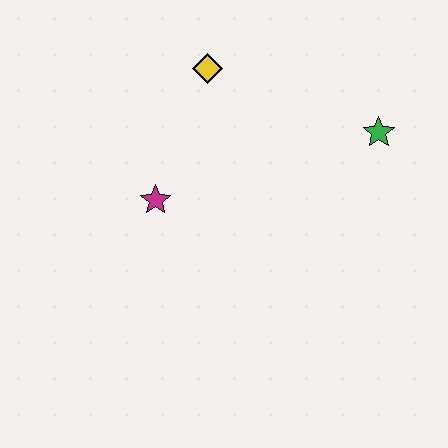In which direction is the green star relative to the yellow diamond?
The green star is to the right of the yellow diamond.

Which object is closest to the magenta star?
The yellow diamond is closest to the magenta star.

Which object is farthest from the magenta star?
The green star is farthest from the magenta star.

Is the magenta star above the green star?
No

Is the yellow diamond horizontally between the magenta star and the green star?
Yes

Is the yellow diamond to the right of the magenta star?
Yes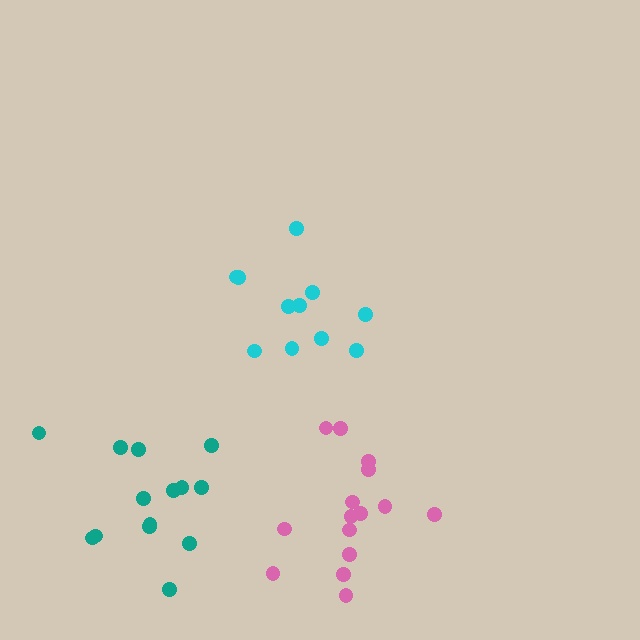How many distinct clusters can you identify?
There are 3 distinct clusters.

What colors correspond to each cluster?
The clusters are colored: pink, cyan, teal.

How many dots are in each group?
Group 1: 15 dots, Group 2: 11 dots, Group 3: 14 dots (40 total).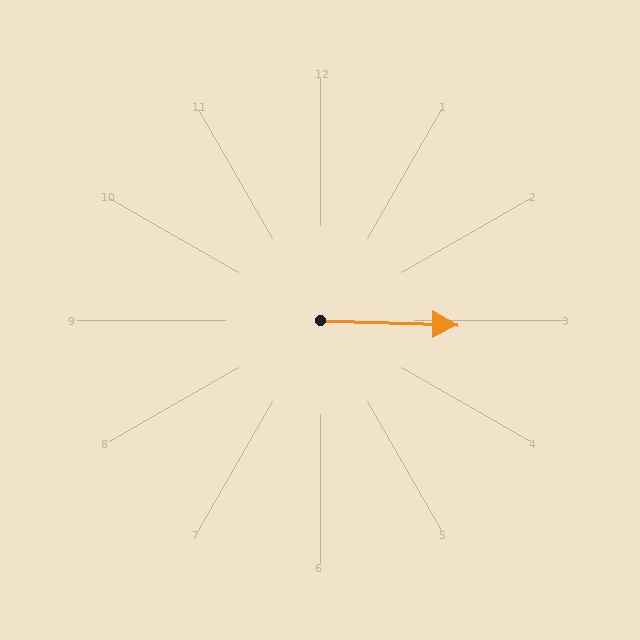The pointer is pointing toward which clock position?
Roughly 3 o'clock.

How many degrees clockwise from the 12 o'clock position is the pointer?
Approximately 92 degrees.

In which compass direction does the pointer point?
East.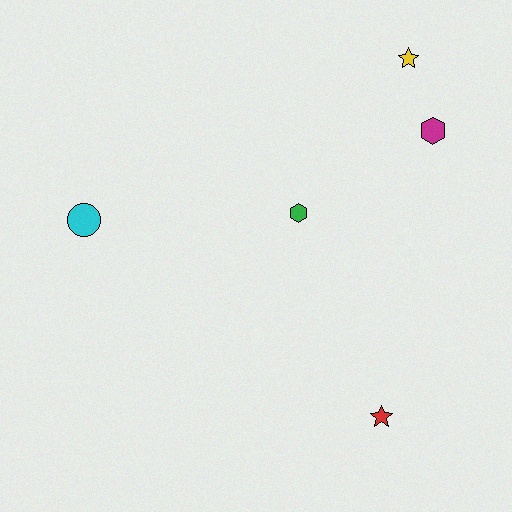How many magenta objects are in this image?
There is 1 magenta object.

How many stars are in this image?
There are 2 stars.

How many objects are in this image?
There are 5 objects.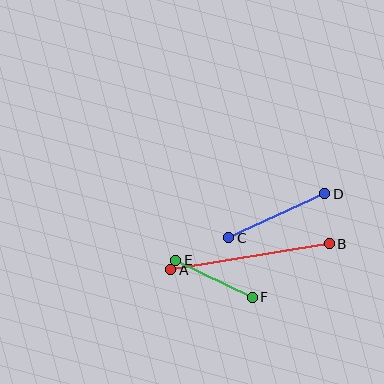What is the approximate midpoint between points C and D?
The midpoint is at approximately (277, 216) pixels.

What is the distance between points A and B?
The distance is approximately 161 pixels.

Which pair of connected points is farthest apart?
Points A and B are farthest apart.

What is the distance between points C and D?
The distance is approximately 106 pixels.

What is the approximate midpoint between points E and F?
The midpoint is at approximately (214, 279) pixels.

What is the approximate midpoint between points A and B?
The midpoint is at approximately (250, 257) pixels.